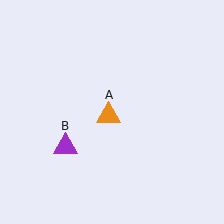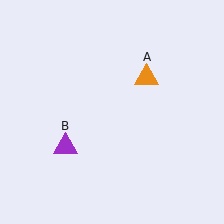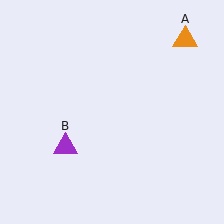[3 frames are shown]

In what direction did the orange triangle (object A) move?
The orange triangle (object A) moved up and to the right.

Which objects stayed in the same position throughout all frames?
Purple triangle (object B) remained stationary.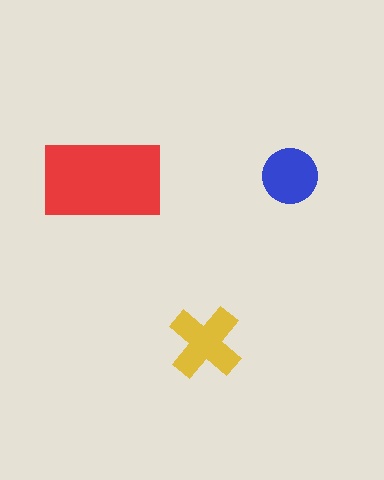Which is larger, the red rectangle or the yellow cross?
The red rectangle.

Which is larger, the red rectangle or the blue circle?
The red rectangle.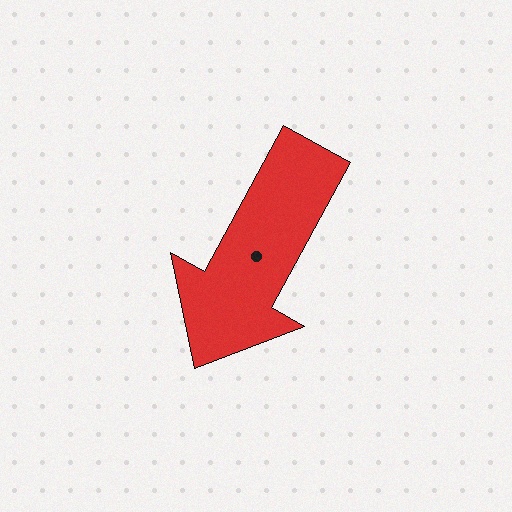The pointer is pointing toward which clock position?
Roughly 7 o'clock.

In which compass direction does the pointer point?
Southwest.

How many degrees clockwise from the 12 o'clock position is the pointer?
Approximately 209 degrees.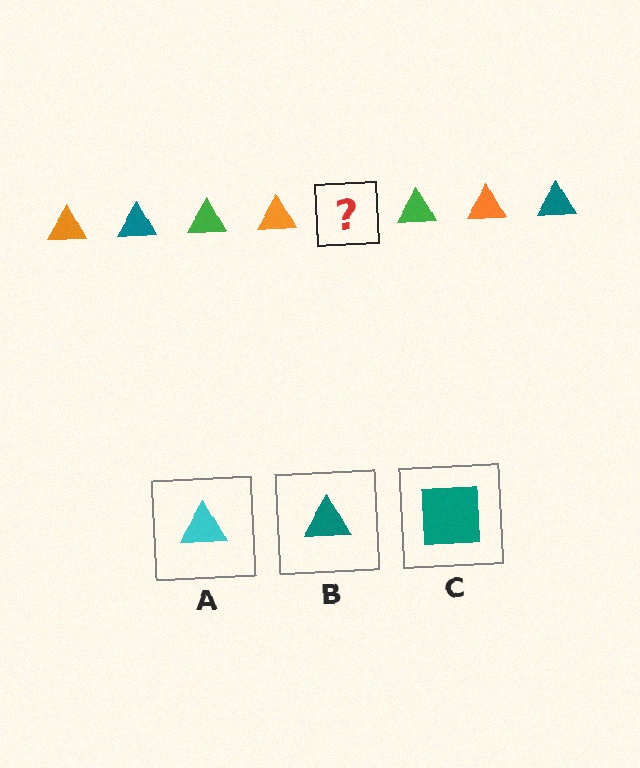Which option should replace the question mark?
Option B.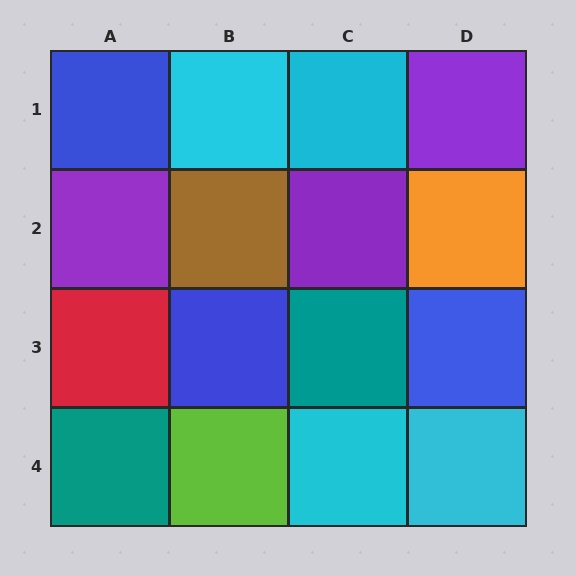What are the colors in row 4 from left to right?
Teal, lime, cyan, cyan.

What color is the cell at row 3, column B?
Blue.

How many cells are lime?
1 cell is lime.